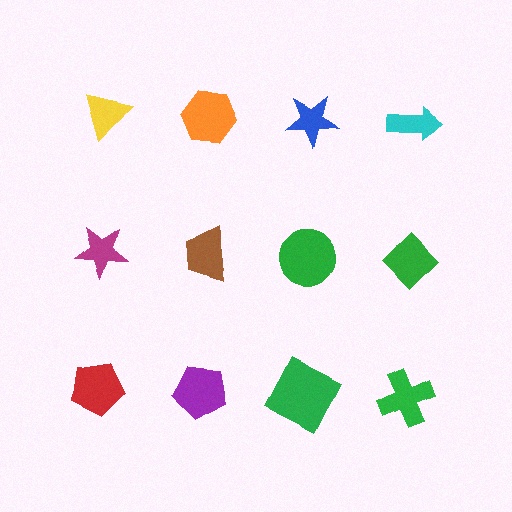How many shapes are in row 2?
4 shapes.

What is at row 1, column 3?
A blue star.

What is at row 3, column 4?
A green cross.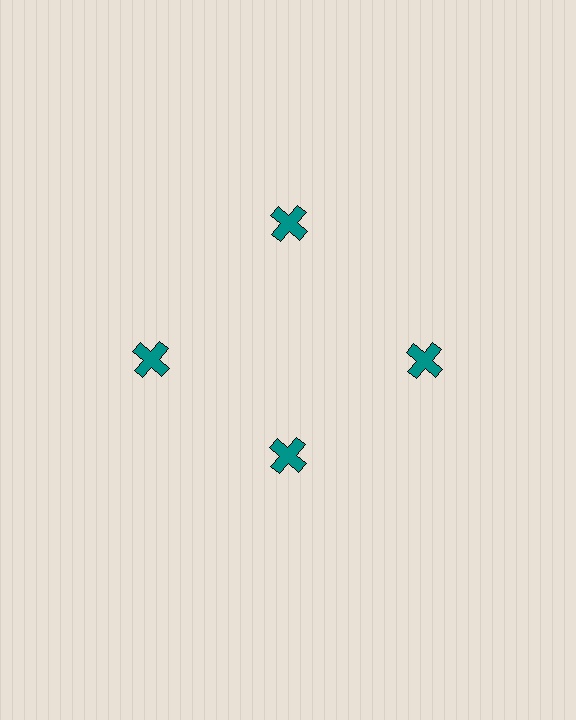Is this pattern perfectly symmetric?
No. The 4 teal crosses are arranged in a ring, but one element near the 6 o'clock position is pulled inward toward the center, breaking the 4-fold rotational symmetry.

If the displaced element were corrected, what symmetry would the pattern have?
It would have 4-fold rotational symmetry — the pattern would map onto itself every 90 degrees.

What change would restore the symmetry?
The symmetry would be restored by moving it outward, back onto the ring so that all 4 crosses sit at equal angles and equal distance from the center.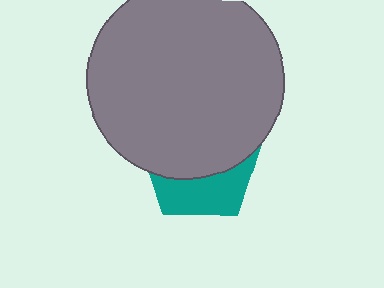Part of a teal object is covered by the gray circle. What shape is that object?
It is a pentagon.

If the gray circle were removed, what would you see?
You would see the complete teal pentagon.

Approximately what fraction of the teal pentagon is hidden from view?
Roughly 61% of the teal pentagon is hidden behind the gray circle.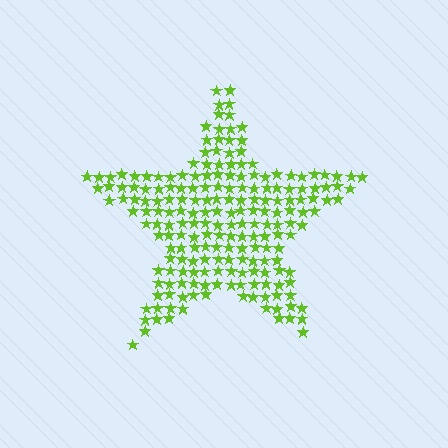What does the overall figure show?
The overall figure shows a star.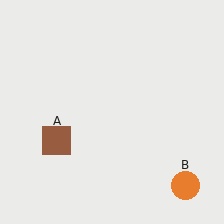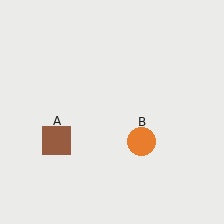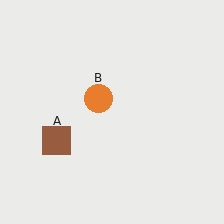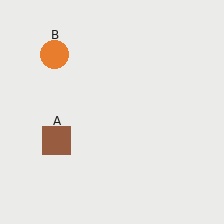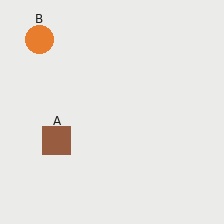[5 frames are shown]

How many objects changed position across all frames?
1 object changed position: orange circle (object B).